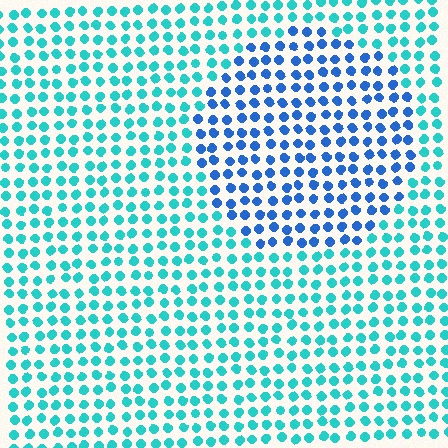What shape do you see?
I see a circle.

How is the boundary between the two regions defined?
The boundary is defined purely by a slight shift in hue (about 39 degrees). Spacing, size, and orientation are identical on both sides.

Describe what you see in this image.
The image is filled with small cyan elements in a uniform arrangement. A circle-shaped region is visible where the elements are tinted to a slightly different hue, forming a subtle color boundary.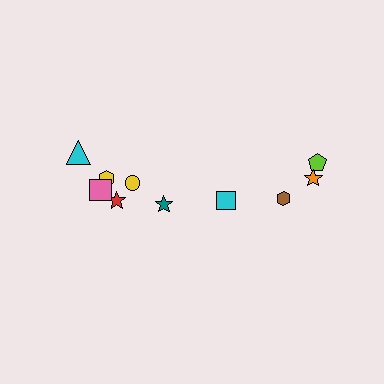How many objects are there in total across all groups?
There are 10 objects.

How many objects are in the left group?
There are 6 objects.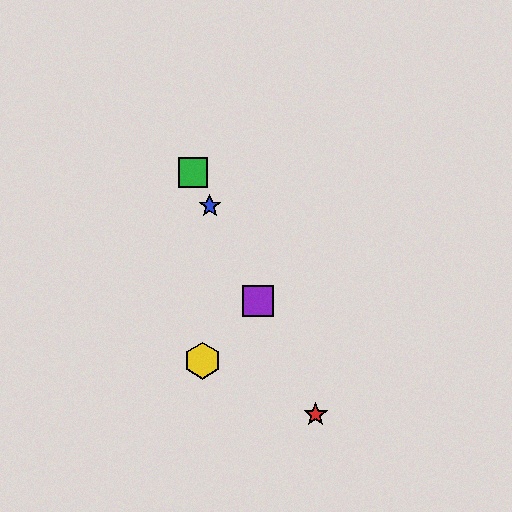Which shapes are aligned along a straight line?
The red star, the blue star, the green square, the purple square are aligned along a straight line.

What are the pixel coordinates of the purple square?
The purple square is at (258, 301).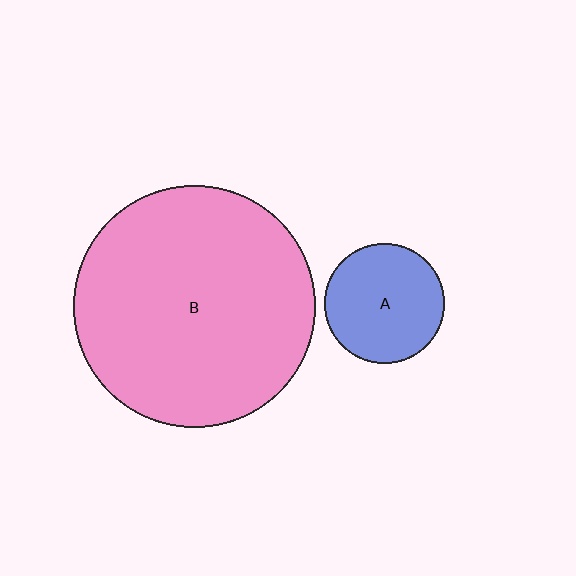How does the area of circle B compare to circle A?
Approximately 4.1 times.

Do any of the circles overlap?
No, none of the circles overlap.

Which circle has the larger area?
Circle B (pink).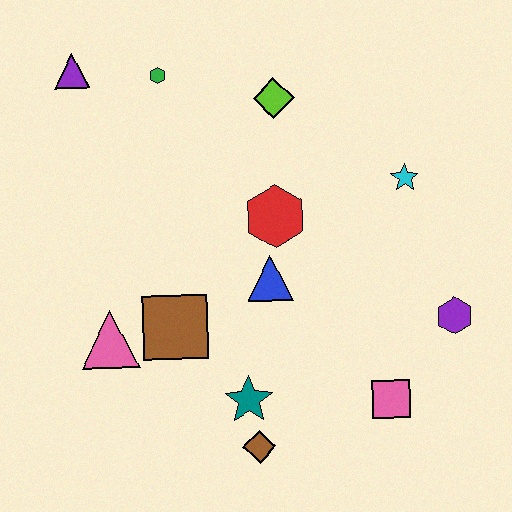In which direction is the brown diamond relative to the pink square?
The brown diamond is to the left of the pink square.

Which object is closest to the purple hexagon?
The pink square is closest to the purple hexagon.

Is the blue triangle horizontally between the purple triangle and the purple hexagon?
Yes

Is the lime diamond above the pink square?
Yes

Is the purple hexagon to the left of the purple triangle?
No